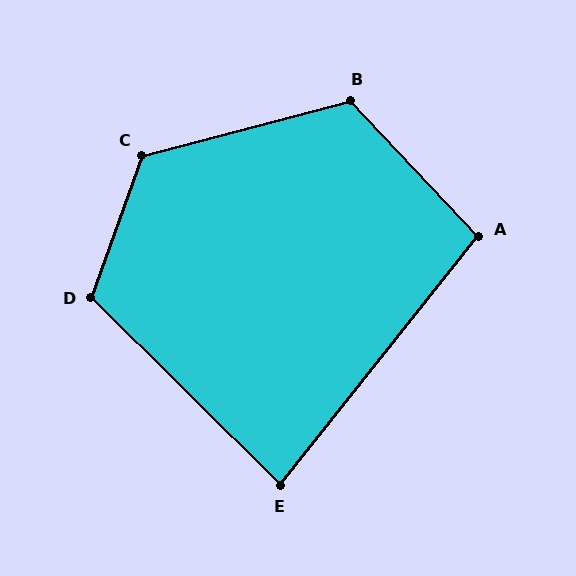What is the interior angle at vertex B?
Approximately 119 degrees (obtuse).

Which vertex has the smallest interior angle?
E, at approximately 84 degrees.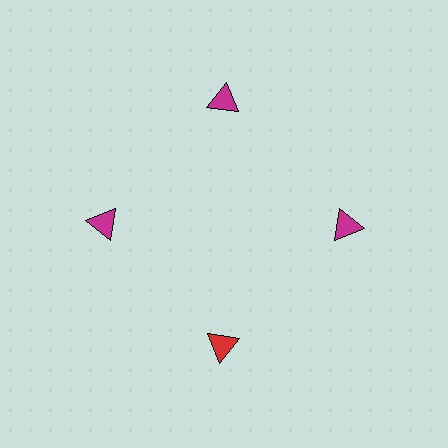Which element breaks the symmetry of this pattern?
The red triangle at roughly the 6 o'clock position breaks the symmetry. All other shapes are magenta triangles.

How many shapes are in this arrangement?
There are 4 shapes arranged in a ring pattern.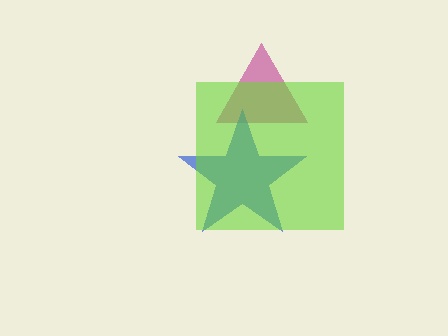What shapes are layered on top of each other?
The layered shapes are: a magenta triangle, a blue star, a lime square.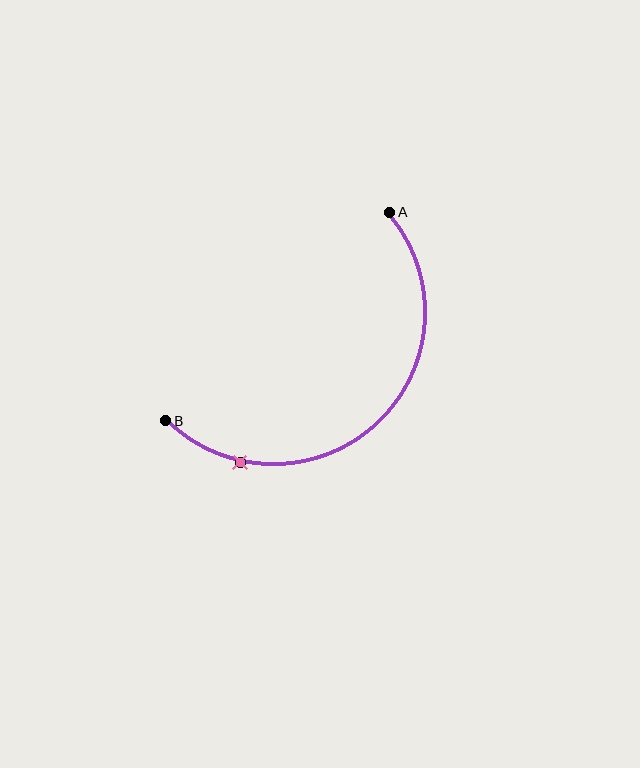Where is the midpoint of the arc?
The arc midpoint is the point on the curve farthest from the straight line joining A and B. It sits below and to the right of that line.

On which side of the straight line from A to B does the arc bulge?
The arc bulges below and to the right of the straight line connecting A and B.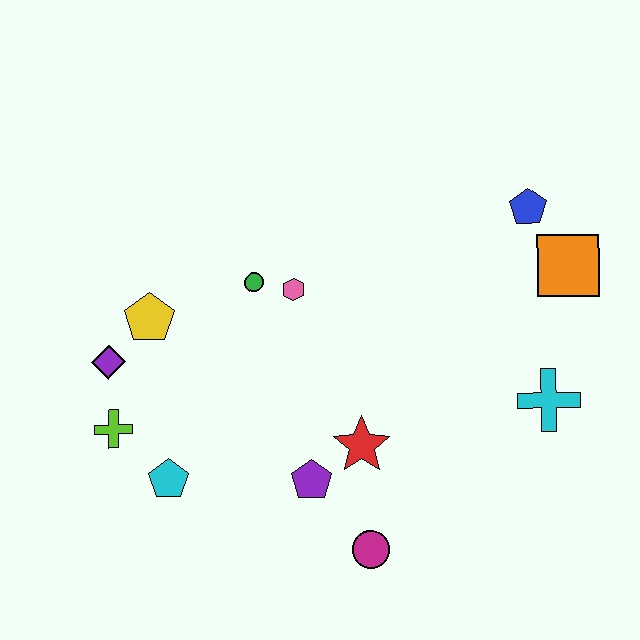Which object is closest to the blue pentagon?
The orange square is closest to the blue pentagon.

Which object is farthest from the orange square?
The lime cross is farthest from the orange square.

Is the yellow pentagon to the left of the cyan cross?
Yes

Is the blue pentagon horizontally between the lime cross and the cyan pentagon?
No